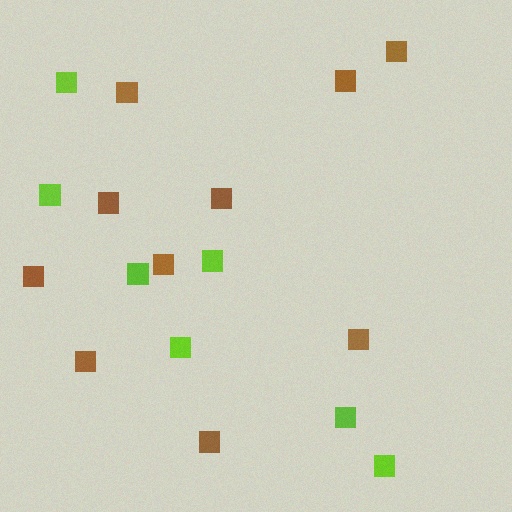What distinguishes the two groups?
There are 2 groups: one group of lime squares (7) and one group of brown squares (10).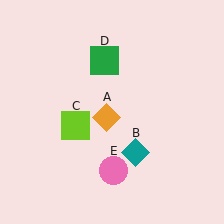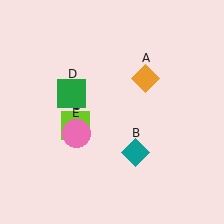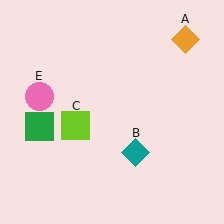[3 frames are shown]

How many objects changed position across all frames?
3 objects changed position: orange diamond (object A), green square (object D), pink circle (object E).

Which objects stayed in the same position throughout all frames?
Teal diamond (object B) and lime square (object C) remained stationary.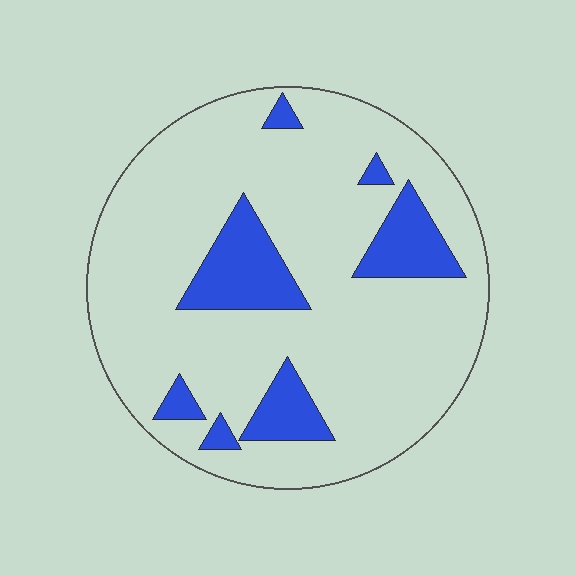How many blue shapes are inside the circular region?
7.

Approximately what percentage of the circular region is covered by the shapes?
Approximately 15%.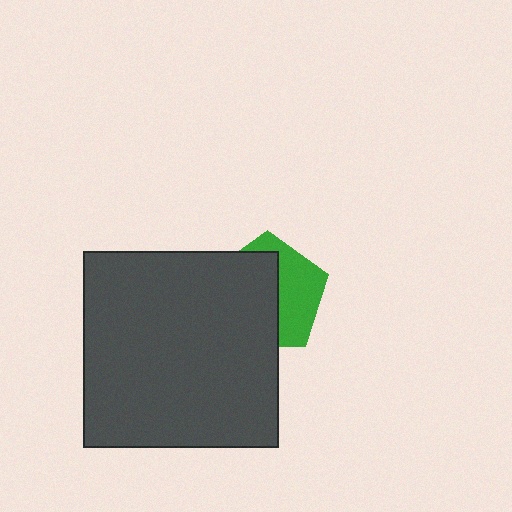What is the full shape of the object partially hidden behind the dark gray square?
The partially hidden object is a green pentagon.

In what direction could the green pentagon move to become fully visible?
The green pentagon could move right. That would shift it out from behind the dark gray square entirely.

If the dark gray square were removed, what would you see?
You would see the complete green pentagon.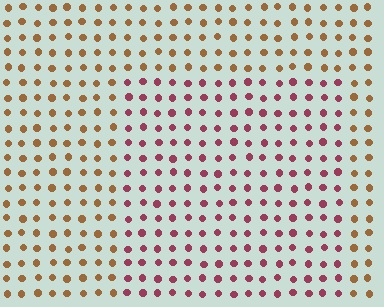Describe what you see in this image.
The image is filled with small brown elements in a uniform arrangement. A rectangle-shaped region is visible where the elements are tinted to a slightly different hue, forming a subtle color boundary.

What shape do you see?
I see a rectangle.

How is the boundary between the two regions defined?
The boundary is defined purely by a slight shift in hue (about 50 degrees). Spacing, size, and orientation are identical on both sides.